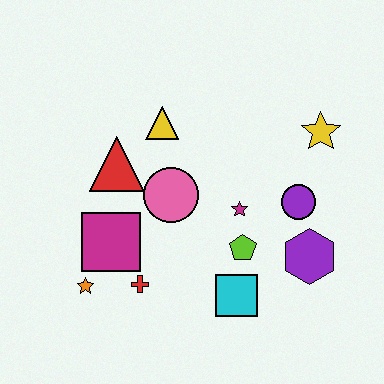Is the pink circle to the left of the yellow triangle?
No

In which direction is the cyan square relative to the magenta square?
The cyan square is to the right of the magenta square.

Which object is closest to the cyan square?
The lime pentagon is closest to the cyan square.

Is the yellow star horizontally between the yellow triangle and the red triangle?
No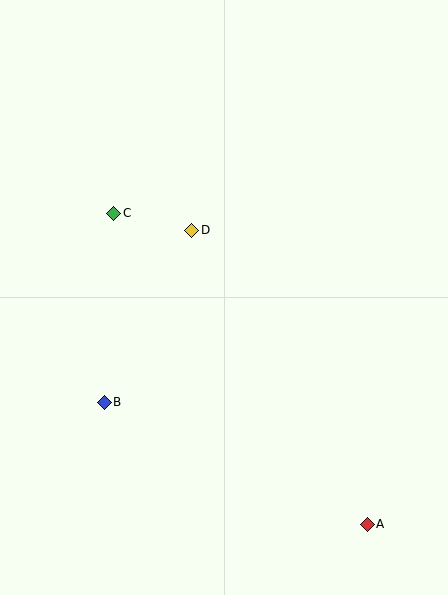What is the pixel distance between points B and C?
The distance between B and C is 189 pixels.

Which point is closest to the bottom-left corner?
Point B is closest to the bottom-left corner.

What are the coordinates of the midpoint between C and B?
The midpoint between C and B is at (109, 308).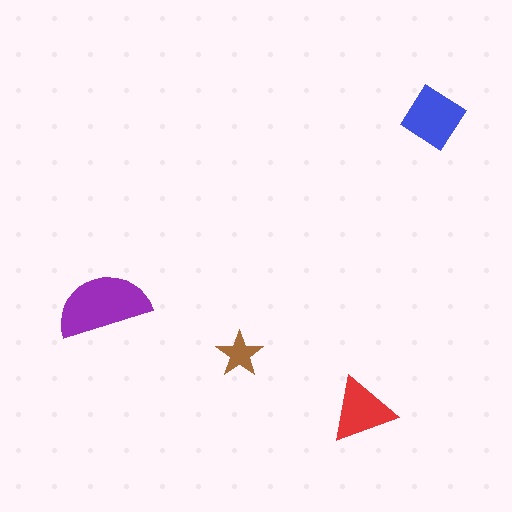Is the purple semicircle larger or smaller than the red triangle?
Larger.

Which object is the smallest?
The brown star.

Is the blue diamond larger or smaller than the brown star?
Larger.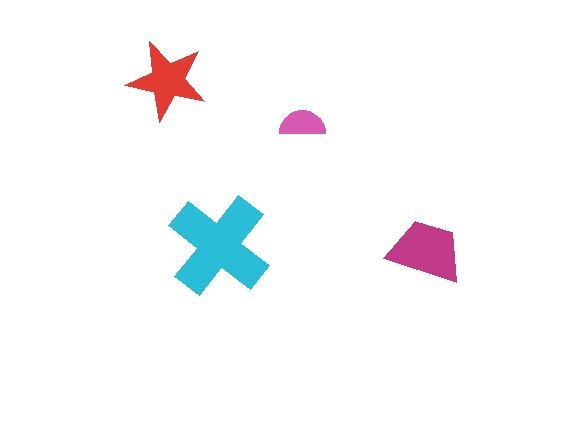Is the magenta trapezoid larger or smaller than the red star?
Larger.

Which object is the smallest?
The pink semicircle.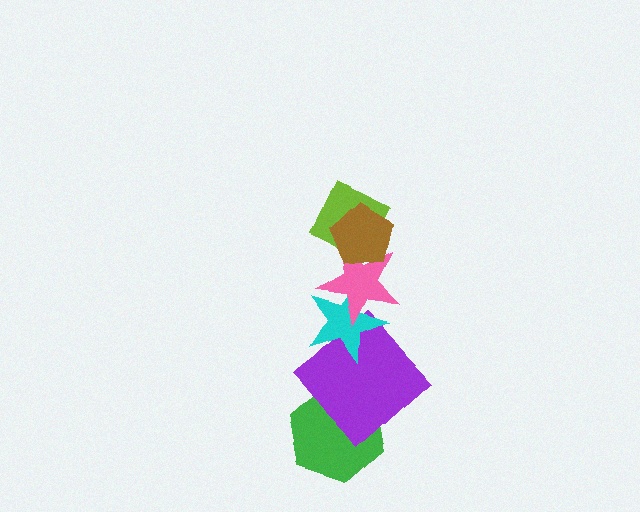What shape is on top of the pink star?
The lime diamond is on top of the pink star.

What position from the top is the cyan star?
The cyan star is 4th from the top.